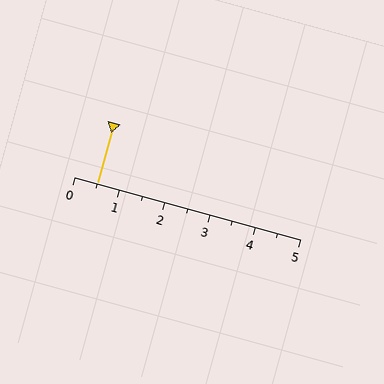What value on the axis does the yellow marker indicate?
The marker indicates approximately 0.5.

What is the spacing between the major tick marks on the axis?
The major ticks are spaced 1 apart.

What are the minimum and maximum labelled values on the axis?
The axis runs from 0 to 5.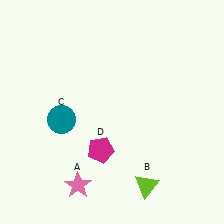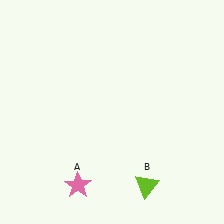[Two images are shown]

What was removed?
The teal circle (C), the magenta pentagon (D) were removed in Image 2.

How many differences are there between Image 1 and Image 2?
There are 2 differences between the two images.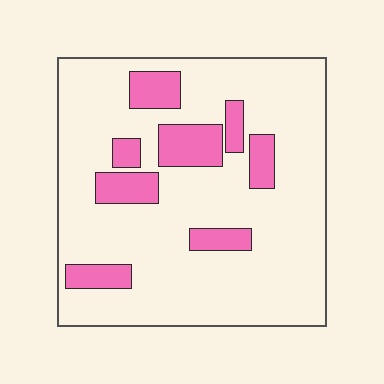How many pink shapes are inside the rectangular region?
8.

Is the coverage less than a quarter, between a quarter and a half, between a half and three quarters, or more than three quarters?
Less than a quarter.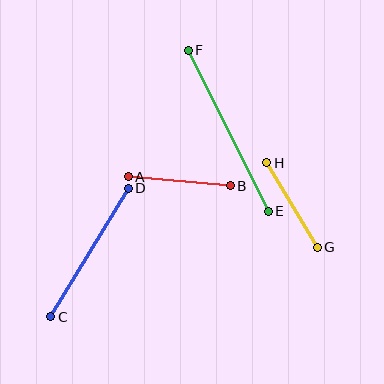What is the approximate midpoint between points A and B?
The midpoint is at approximately (179, 181) pixels.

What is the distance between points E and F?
The distance is approximately 180 pixels.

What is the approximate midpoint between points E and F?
The midpoint is at approximately (228, 131) pixels.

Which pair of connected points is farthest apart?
Points E and F are farthest apart.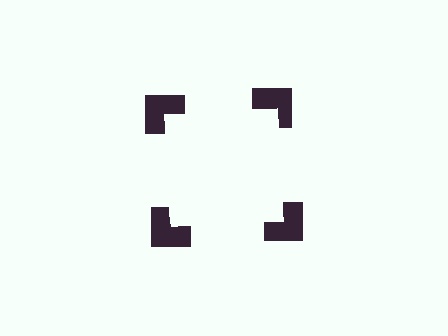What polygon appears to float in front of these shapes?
An illusory square — its edges are inferred from the aligned wedge cuts in the notched squares, not physically drawn.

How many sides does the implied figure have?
4 sides.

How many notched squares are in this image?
There are 4 — one at each vertex of the illusory square.